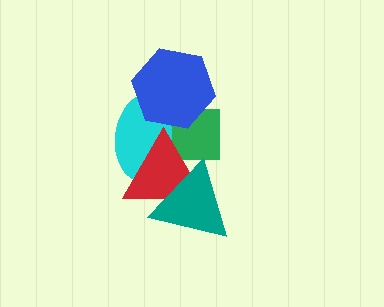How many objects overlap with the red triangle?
3 objects overlap with the red triangle.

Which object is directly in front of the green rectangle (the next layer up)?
The cyan ellipse is directly in front of the green rectangle.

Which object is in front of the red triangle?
The teal triangle is in front of the red triangle.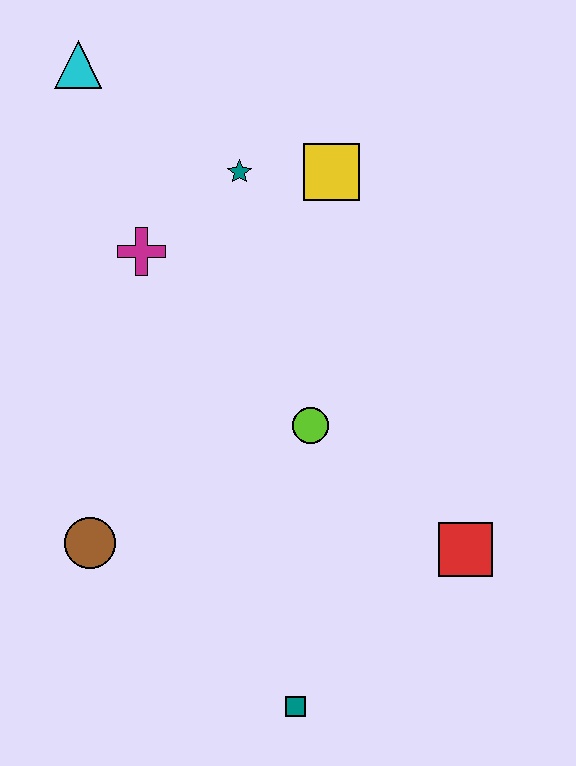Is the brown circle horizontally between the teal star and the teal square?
No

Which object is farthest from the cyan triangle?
The teal square is farthest from the cyan triangle.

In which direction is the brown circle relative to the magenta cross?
The brown circle is below the magenta cross.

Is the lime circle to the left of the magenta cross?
No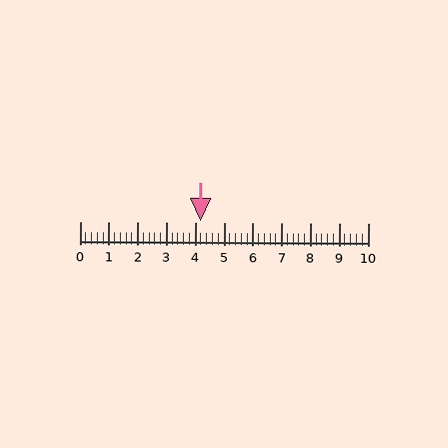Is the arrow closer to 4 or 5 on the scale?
The arrow is closer to 4.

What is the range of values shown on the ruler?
The ruler shows values from 0 to 10.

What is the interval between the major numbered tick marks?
The major tick marks are spaced 1 units apart.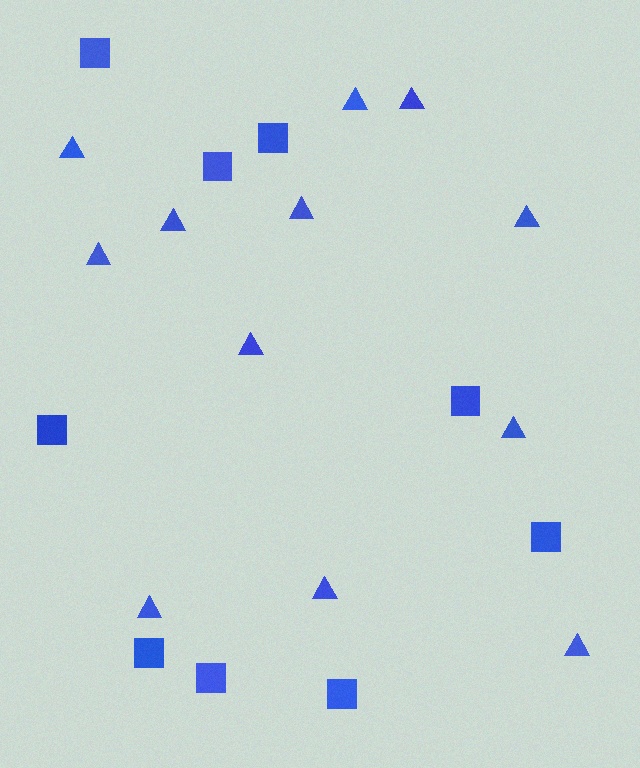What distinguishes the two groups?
There are 2 groups: one group of squares (9) and one group of triangles (12).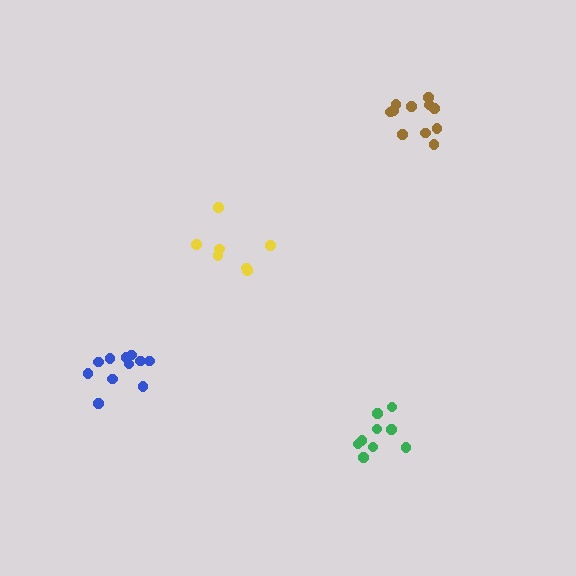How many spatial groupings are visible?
There are 4 spatial groupings.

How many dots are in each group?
Group 1: 11 dots, Group 2: 11 dots, Group 3: 7 dots, Group 4: 9 dots (38 total).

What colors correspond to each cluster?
The clusters are colored: brown, blue, yellow, green.